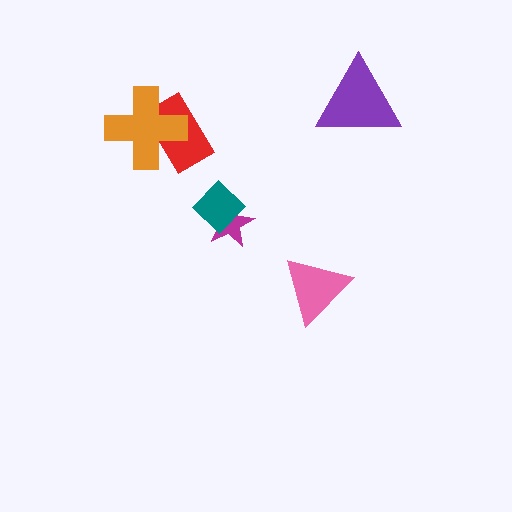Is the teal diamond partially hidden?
No, no other shape covers it.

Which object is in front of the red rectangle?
The orange cross is in front of the red rectangle.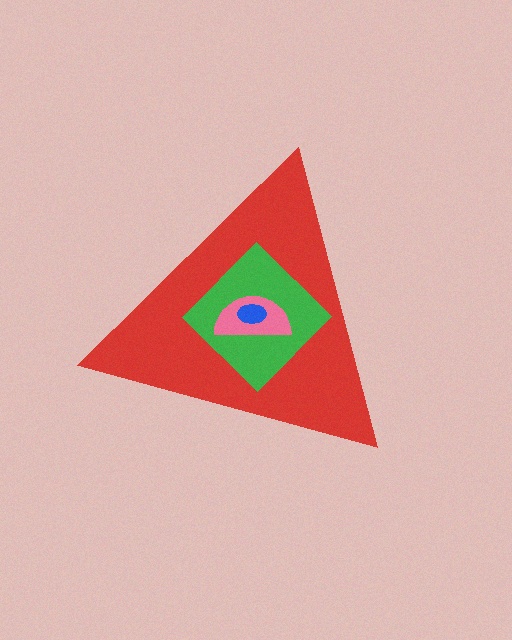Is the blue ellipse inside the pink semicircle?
Yes.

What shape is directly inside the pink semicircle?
The blue ellipse.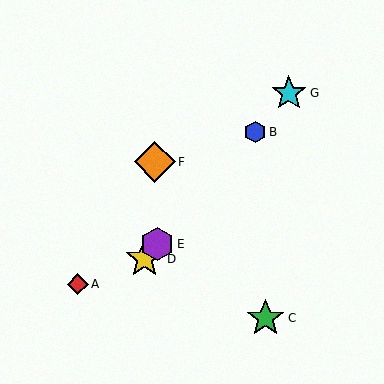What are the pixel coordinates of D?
Object D is at (145, 259).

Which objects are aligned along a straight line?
Objects B, D, E, G are aligned along a straight line.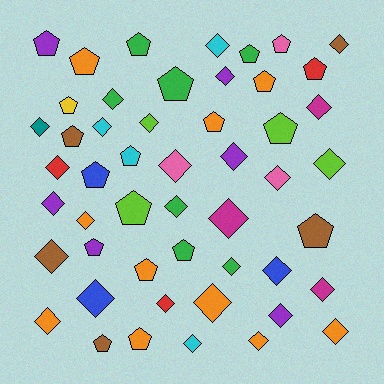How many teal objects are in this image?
There is 1 teal object.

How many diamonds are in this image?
There are 29 diamonds.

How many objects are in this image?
There are 50 objects.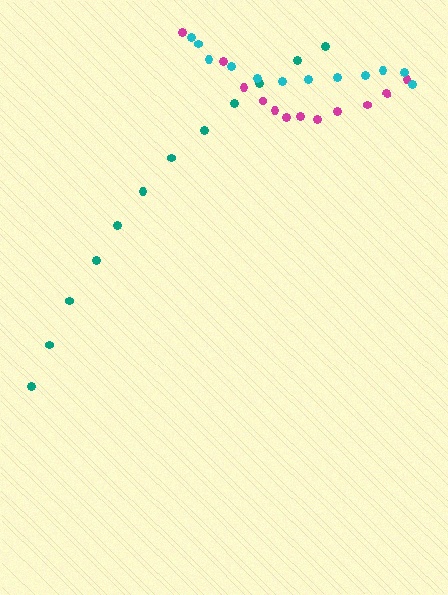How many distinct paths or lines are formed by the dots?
There are 3 distinct paths.